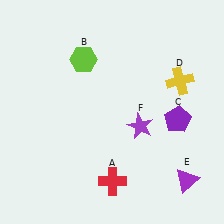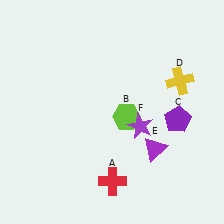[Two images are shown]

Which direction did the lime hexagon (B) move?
The lime hexagon (B) moved down.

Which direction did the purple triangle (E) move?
The purple triangle (E) moved left.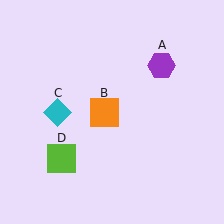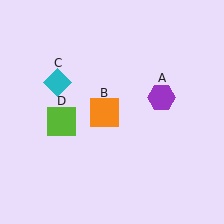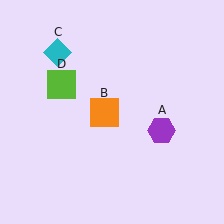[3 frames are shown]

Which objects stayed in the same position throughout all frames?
Orange square (object B) remained stationary.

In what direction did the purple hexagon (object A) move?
The purple hexagon (object A) moved down.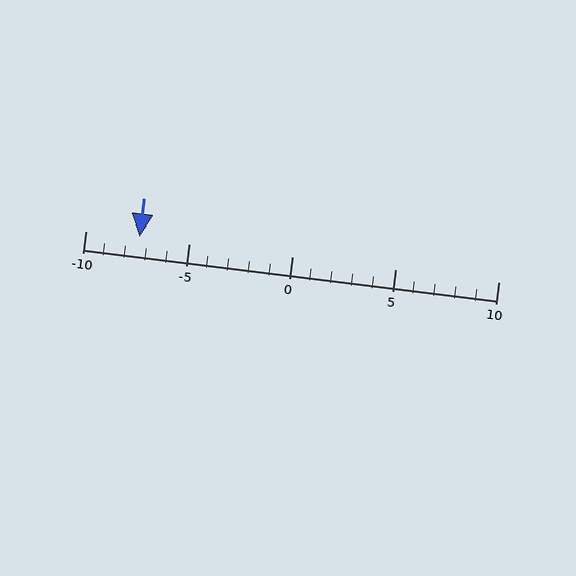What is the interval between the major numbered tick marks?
The major tick marks are spaced 5 units apart.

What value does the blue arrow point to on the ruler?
The blue arrow points to approximately -7.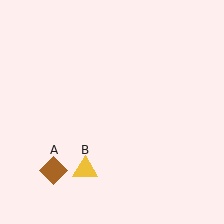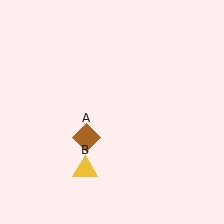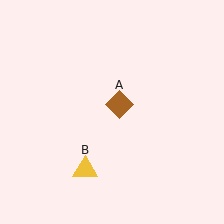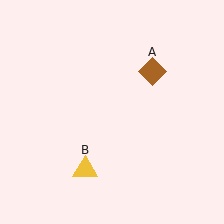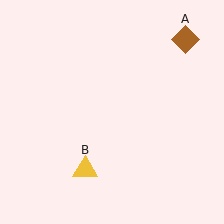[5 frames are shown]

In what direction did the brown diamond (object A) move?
The brown diamond (object A) moved up and to the right.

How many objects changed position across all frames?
1 object changed position: brown diamond (object A).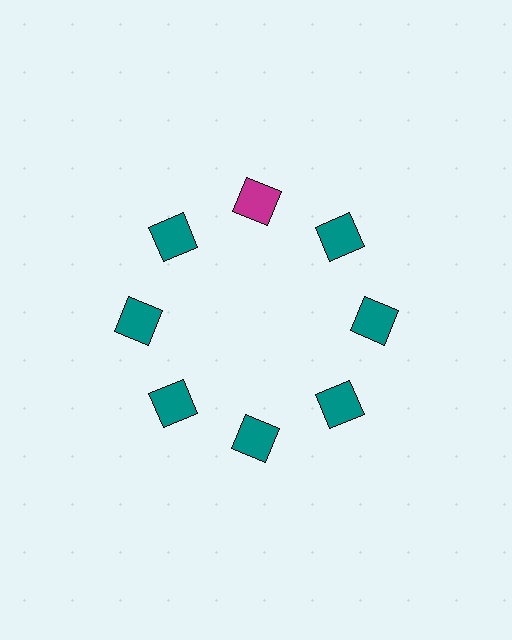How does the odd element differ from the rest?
It has a different color: magenta instead of teal.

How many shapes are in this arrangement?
There are 8 shapes arranged in a ring pattern.